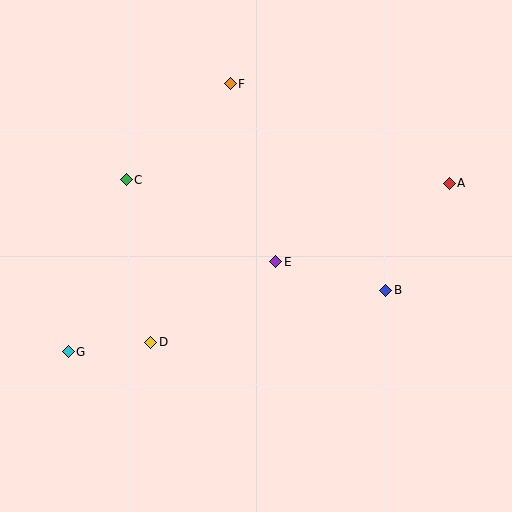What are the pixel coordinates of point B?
Point B is at (386, 290).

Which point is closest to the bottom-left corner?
Point G is closest to the bottom-left corner.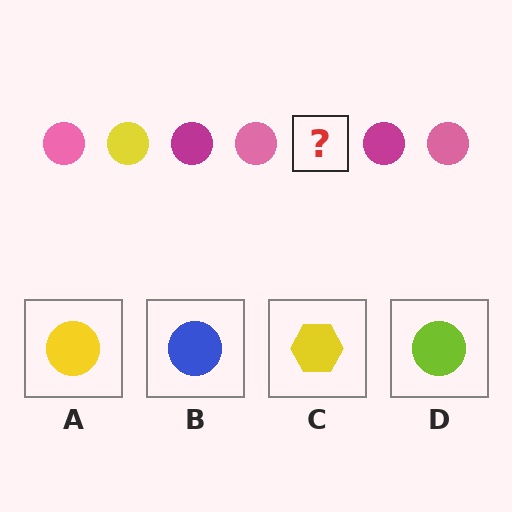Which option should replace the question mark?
Option A.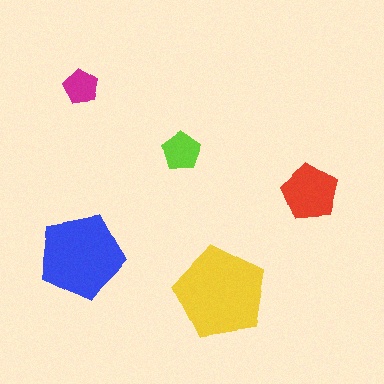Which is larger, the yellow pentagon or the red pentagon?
The yellow one.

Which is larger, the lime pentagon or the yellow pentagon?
The yellow one.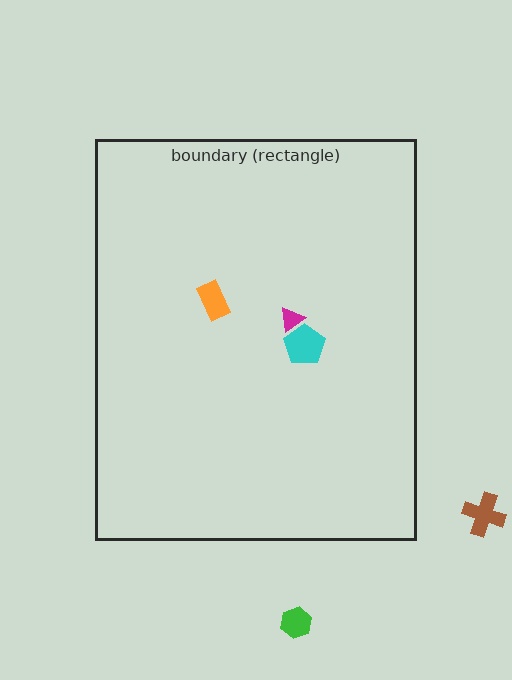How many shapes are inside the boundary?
3 inside, 2 outside.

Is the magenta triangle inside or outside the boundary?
Inside.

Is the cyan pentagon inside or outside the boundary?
Inside.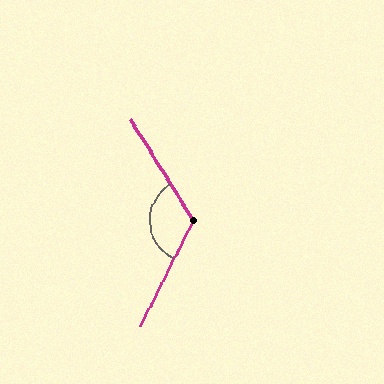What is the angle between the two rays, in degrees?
Approximately 122 degrees.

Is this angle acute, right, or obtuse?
It is obtuse.